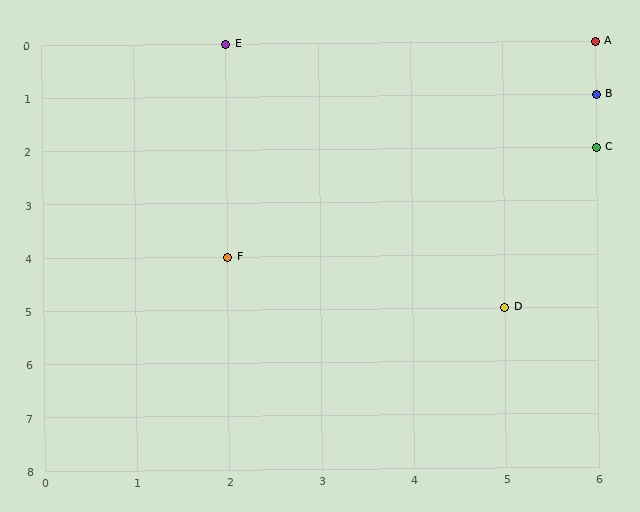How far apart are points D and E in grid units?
Points D and E are 3 columns and 5 rows apart (about 5.8 grid units diagonally).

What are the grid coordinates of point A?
Point A is at grid coordinates (6, 0).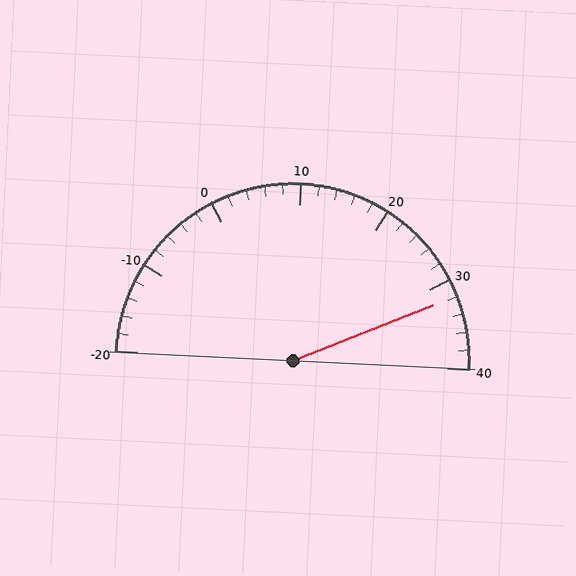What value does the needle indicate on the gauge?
The needle indicates approximately 32.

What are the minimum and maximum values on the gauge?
The gauge ranges from -20 to 40.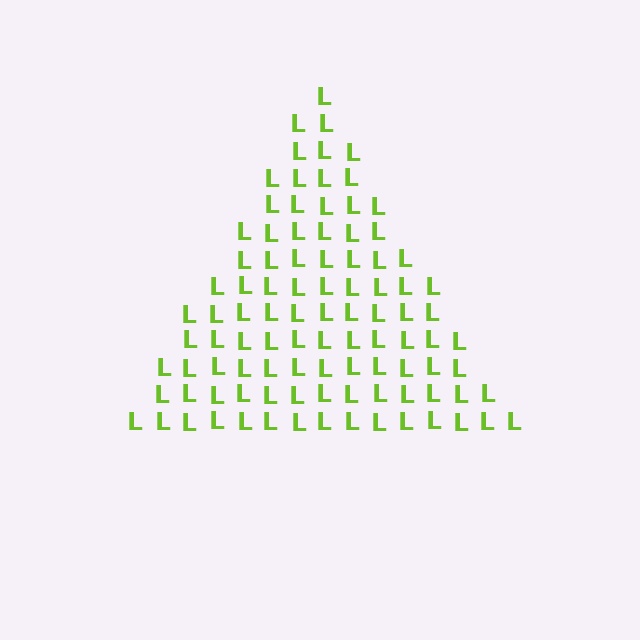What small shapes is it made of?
It is made of small letter L's.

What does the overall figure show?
The overall figure shows a triangle.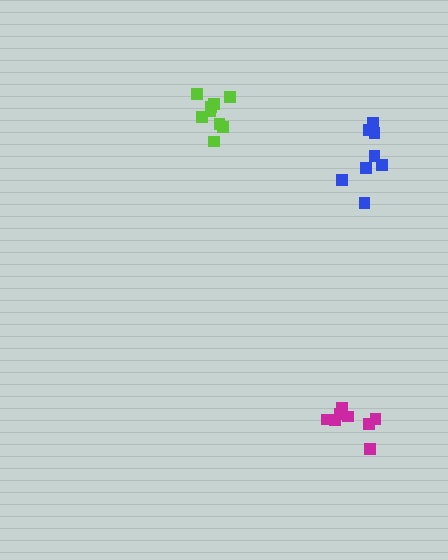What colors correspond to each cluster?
The clusters are colored: lime, magenta, blue.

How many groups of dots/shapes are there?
There are 3 groups.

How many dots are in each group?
Group 1: 9 dots, Group 2: 8 dots, Group 3: 8 dots (25 total).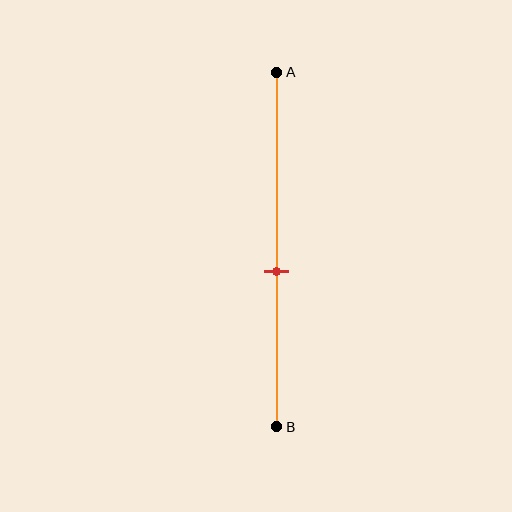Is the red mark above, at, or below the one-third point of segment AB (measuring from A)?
The red mark is below the one-third point of segment AB.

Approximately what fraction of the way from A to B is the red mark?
The red mark is approximately 55% of the way from A to B.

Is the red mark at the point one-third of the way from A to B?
No, the mark is at about 55% from A, not at the 33% one-third point.